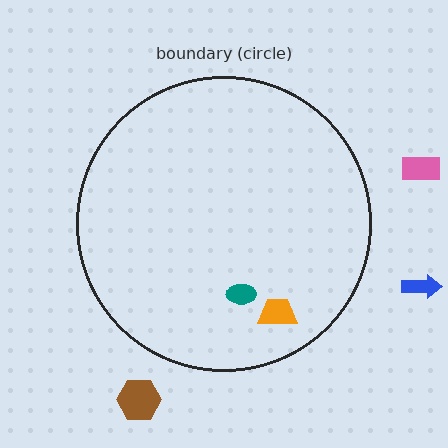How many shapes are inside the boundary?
2 inside, 3 outside.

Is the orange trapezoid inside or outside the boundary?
Inside.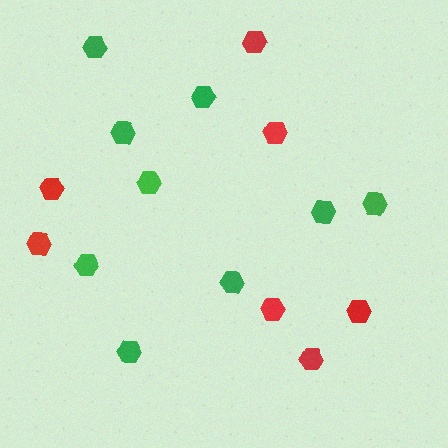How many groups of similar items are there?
There are 2 groups: one group of red hexagons (7) and one group of green hexagons (9).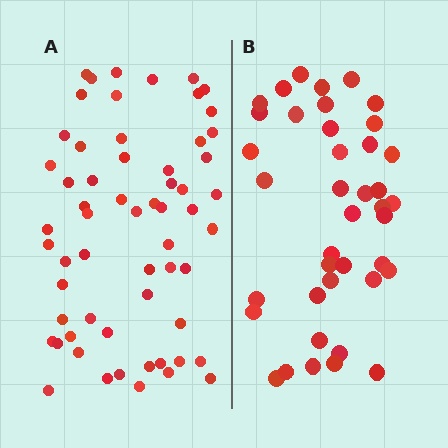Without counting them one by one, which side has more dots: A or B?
Region A (the left region) has more dots.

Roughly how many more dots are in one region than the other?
Region A has approximately 20 more dots than region B.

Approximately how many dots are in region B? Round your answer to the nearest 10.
About 40 dots.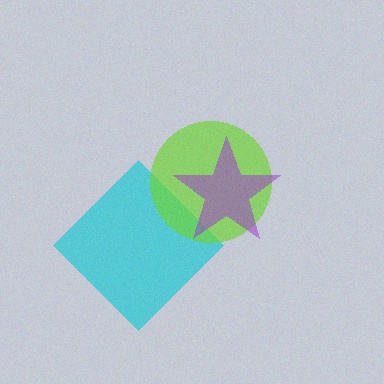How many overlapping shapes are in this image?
There are 3 overlapping shapes in the image.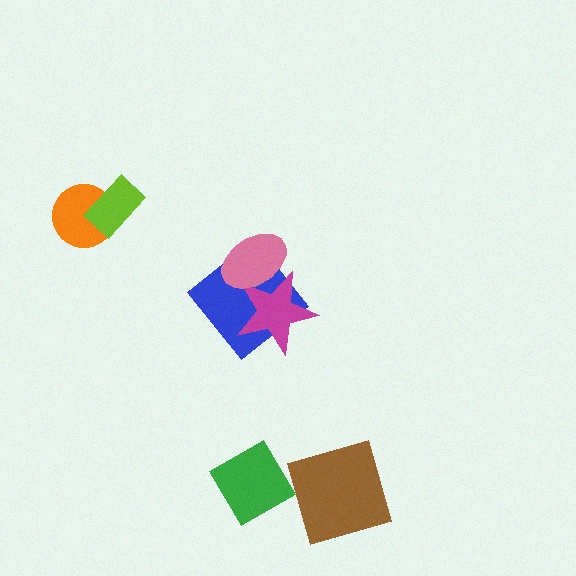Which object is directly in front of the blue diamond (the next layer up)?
The magenta star is directly in front of the blue diamond.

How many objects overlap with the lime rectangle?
1 object overlaps with the lime rectangle.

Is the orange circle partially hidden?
Yes, it is partially covered by another shape.